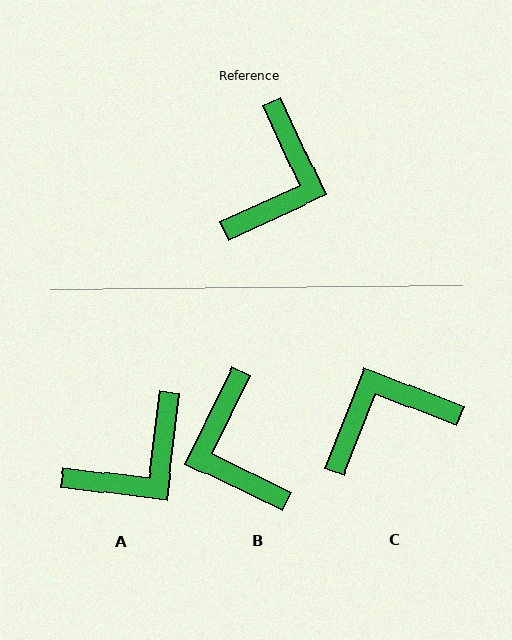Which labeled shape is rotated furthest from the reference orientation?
B, about 141 degrees away.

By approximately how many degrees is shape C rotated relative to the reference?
Approximately 134 degrees counter-clockwise.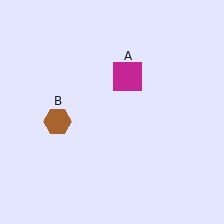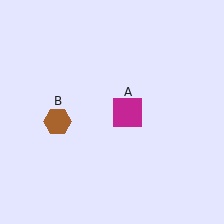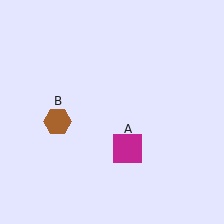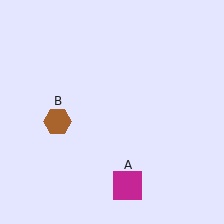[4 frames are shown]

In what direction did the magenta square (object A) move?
The magenta square (object A) moved down.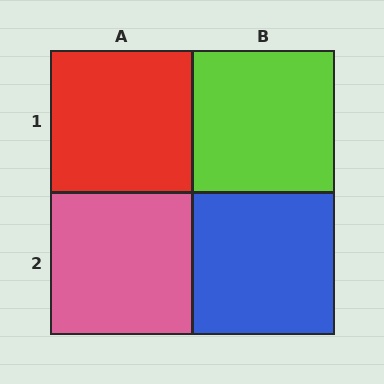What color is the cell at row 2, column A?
Pink.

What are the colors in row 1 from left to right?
Red, lime.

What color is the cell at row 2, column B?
Blue.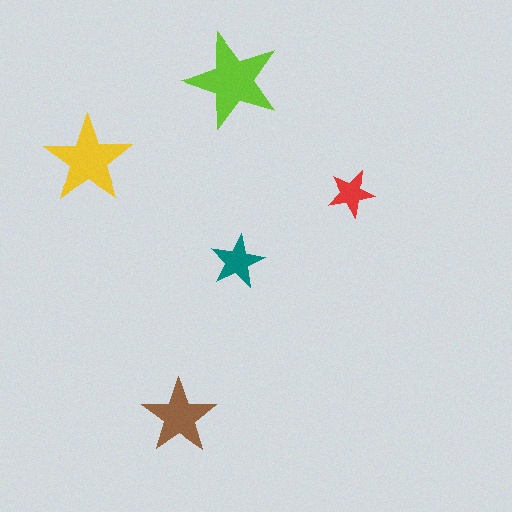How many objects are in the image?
There are 5 objects in the image.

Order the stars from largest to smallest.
the lime one, the yellow one, the brown one, the teal one, the red one.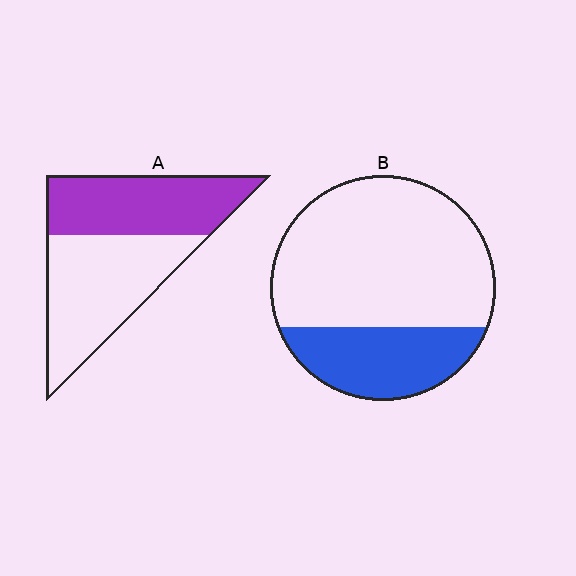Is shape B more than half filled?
No.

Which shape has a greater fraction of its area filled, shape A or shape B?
Shape A.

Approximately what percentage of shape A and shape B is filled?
A is approximately 45% and B is approximately 30%.